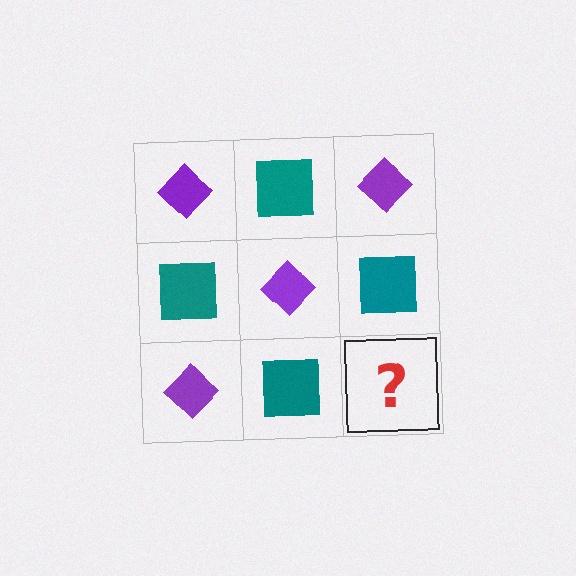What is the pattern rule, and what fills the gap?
The rule is that it alternates purple diamond and teal square in a checkerboard pattern. The gap should be filled with a purple diamond.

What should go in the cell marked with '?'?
The missing cell should contain a purple diamond.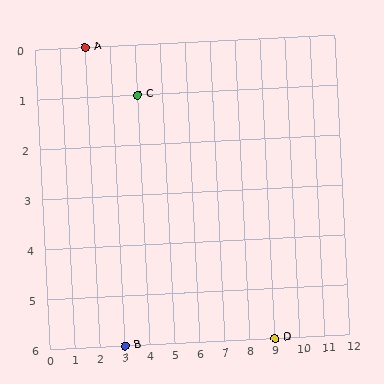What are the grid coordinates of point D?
Point D is at grid coordinates (9, 6).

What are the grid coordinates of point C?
Point C is at grid coordinates (4, 1).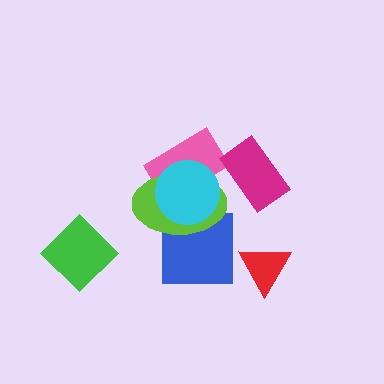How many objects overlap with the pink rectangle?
2 objects overlap with the pink rectangle.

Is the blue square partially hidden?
Yes, it is partially covered by another shape.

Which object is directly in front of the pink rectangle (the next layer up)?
The lime ellipse is directly in front of the pink rectangle.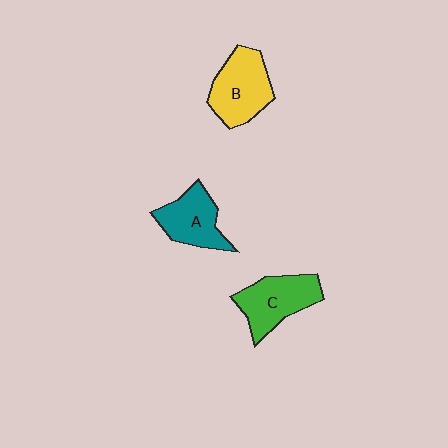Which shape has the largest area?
Shape B (yellow).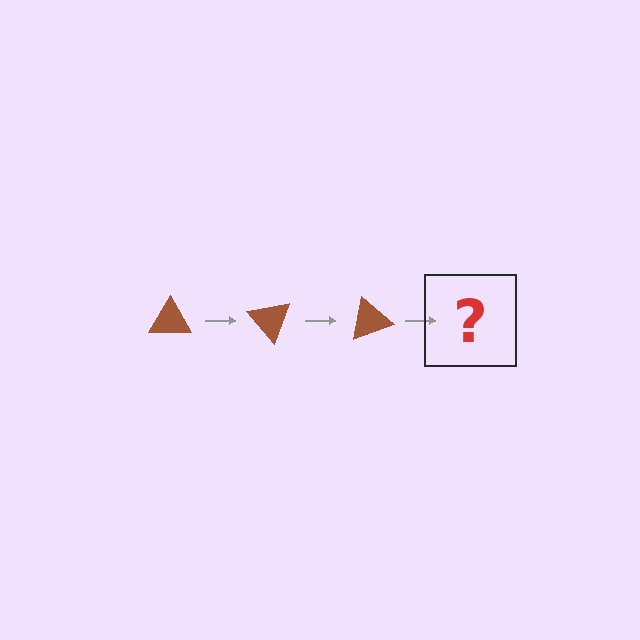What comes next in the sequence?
The next element should be a brown triangle rotated 150 degrees.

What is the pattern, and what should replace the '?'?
The pattern is that the triangle rotates 50 degrees each step. The '?' should be a brown triangle rotated 150 degrees.